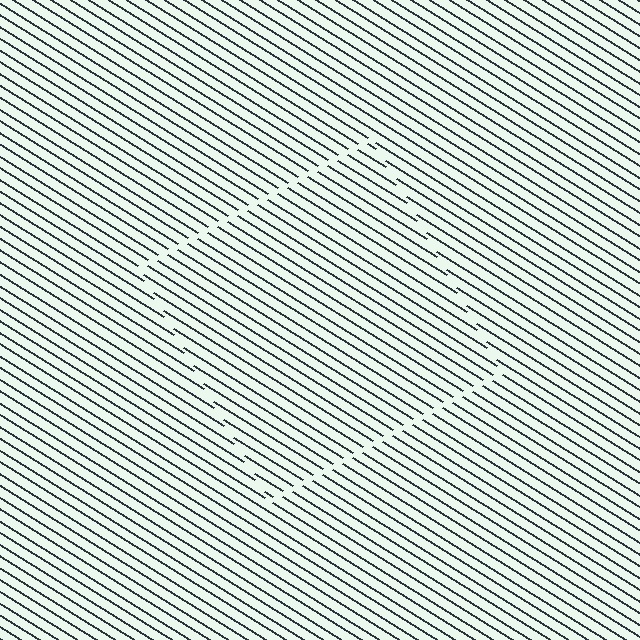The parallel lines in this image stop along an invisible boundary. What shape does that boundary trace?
An illusory square. The interior of the shape contains the same grating, shifted by half a period — the contour is defined by the phase discontinuity where line-ends from the inner and outer gratings abut.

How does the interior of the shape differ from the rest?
The interior of the shape contains the same grating, shifted by half a period — the contour is defined by the phase discontinuity where line-ends from the inner and outer gratings abut.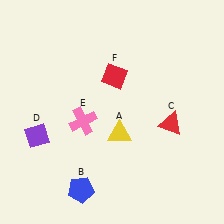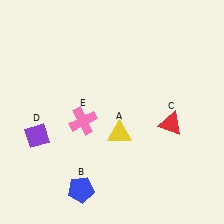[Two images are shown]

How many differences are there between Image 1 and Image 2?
There is 1 difference between the two images.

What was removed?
The red diamond (F) was removed in Image 2.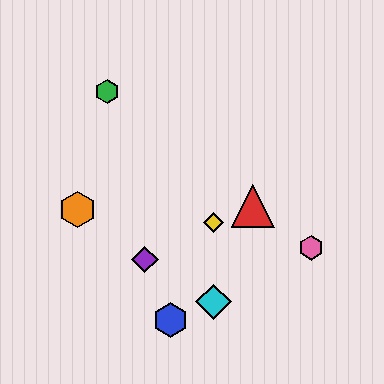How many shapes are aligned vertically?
2 shapes (the yellow diamond, the cyan diamond) are aligned vertically.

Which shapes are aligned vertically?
The yellow diamond, the cyan diamond are aligned vertically.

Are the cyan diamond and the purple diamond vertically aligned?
No, the cyan diamond is at x≈214 and the purple diamond is at x≈145.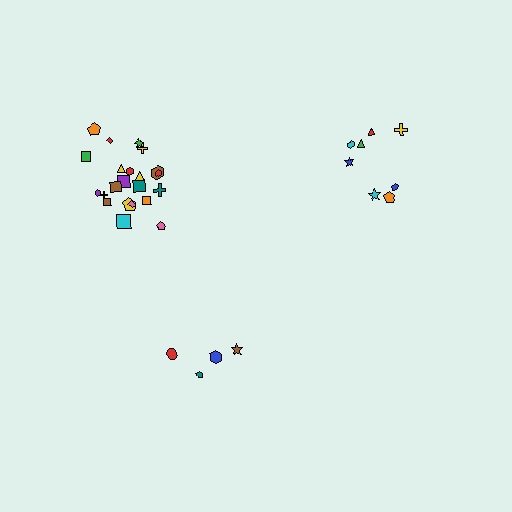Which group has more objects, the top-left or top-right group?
The top-left group.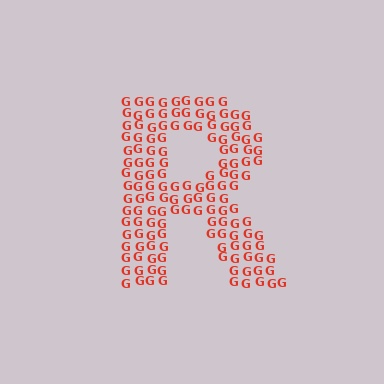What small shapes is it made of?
It is made of small letter G's.